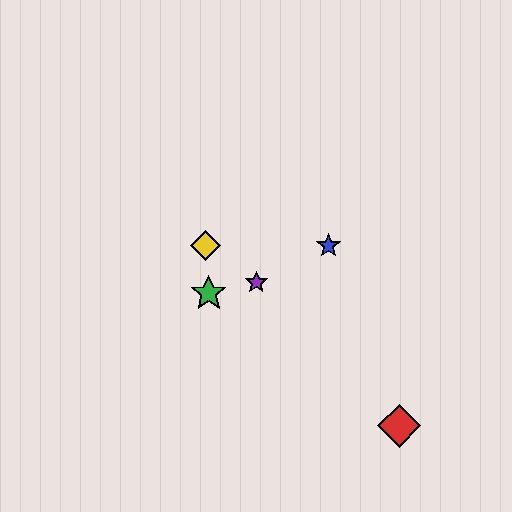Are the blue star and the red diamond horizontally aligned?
No, the blue star is at y≈246 and the red diamond is at y≈426.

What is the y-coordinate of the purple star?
The purple star is at y≈283.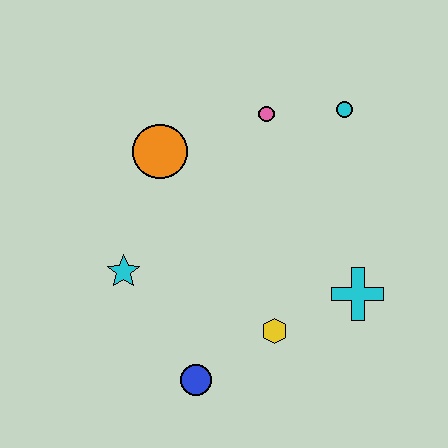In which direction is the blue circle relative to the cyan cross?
The blue circle is to the left of the cyan cross.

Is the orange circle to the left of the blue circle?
Yes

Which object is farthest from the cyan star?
The cyan circle is farthest from the cyan star.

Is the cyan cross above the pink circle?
No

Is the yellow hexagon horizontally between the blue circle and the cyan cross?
Yes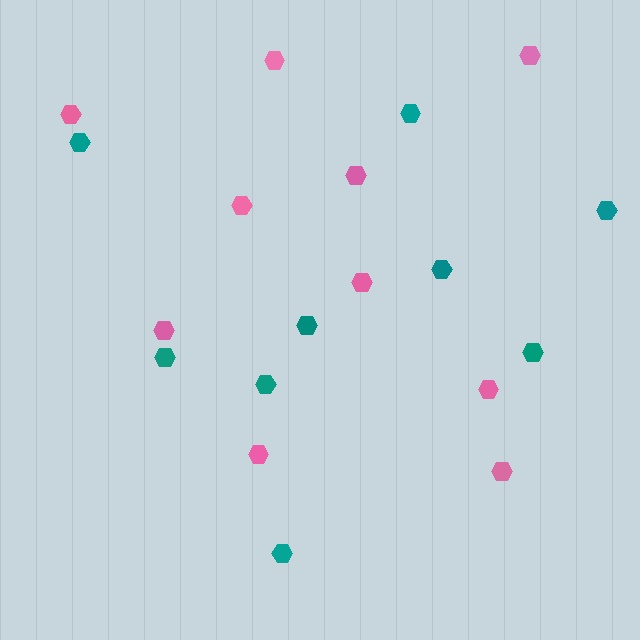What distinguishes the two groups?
There are 2 groups: one group of teal hexagons (9) and one group of pink hexagons (10).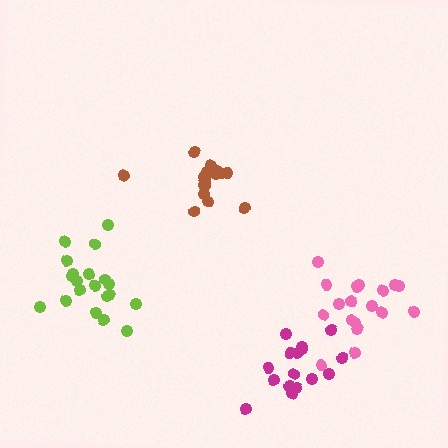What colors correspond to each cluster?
The clusters are colored: lime, pink, magenta, brown.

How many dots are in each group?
Group 1: 20 dots, Group 2: 18 dots, Group 3: 16 dots, Group 4: 16 dots (70 total).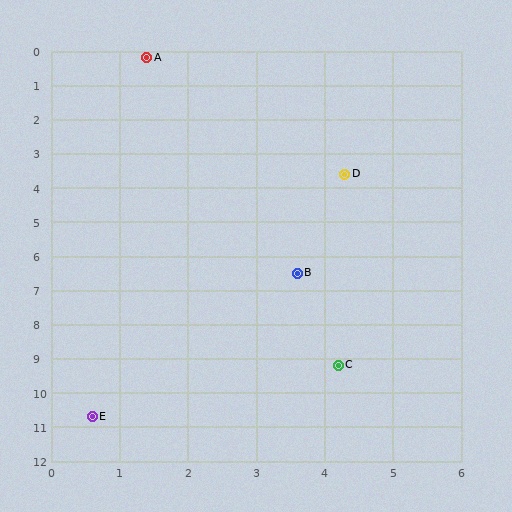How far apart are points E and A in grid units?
Points E and A are about 10.5 grid units apart.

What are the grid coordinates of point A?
Point A is at approximately (1.4, 0.2).